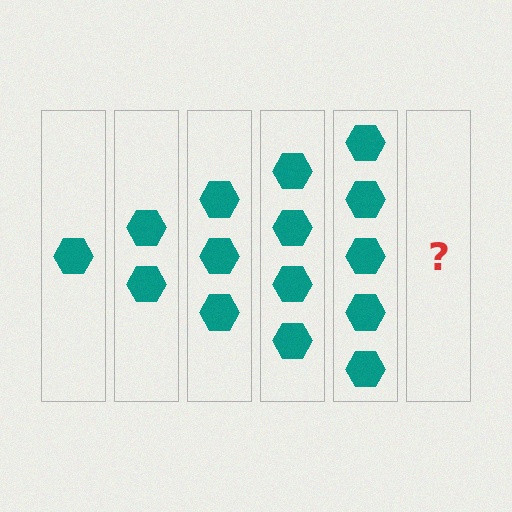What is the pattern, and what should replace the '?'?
The pattern is that each step adds one more hexagon. The '?' should be 6 hexagons.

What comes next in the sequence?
The next element should be 6 hexagons.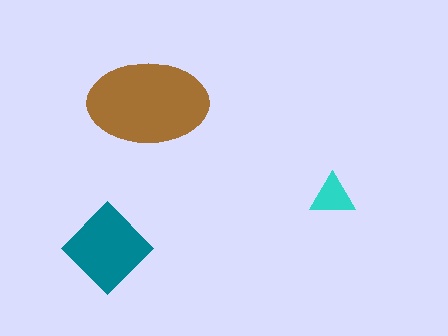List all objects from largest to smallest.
The brown ellipse, the teal diamond, the cyan triangle.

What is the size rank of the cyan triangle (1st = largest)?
3rd.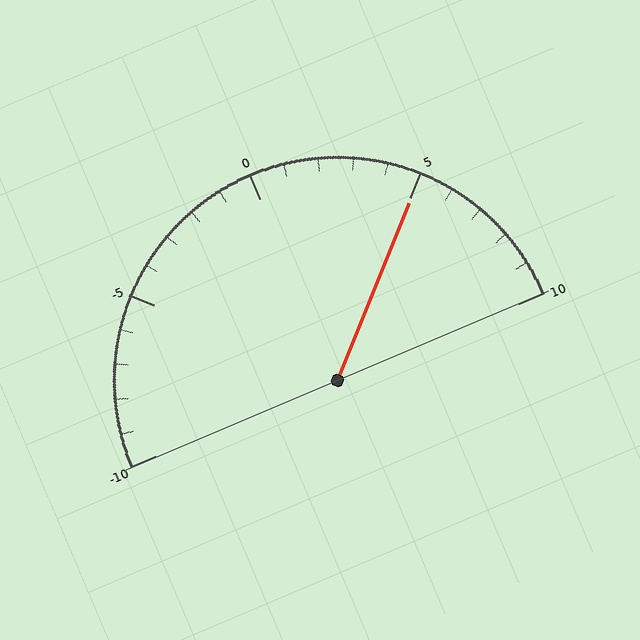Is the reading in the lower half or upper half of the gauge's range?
The reading is in the upper half of the range (-10 to 10).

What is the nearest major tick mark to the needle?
The nearest major tick mark is 5.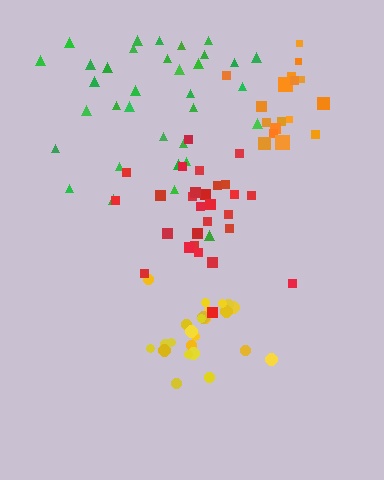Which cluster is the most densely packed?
Orange.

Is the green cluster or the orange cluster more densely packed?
Orange.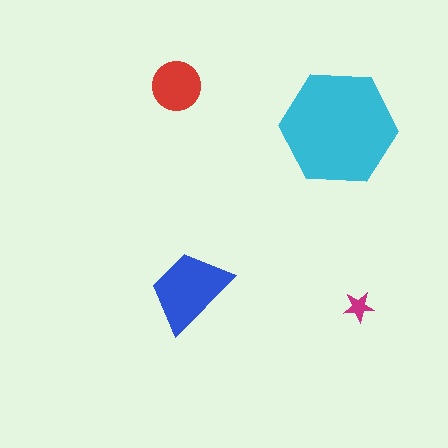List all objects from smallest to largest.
The magenta star, the red circle, the blue trapezoid, the cyan hexagon.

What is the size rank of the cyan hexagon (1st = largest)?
1st.